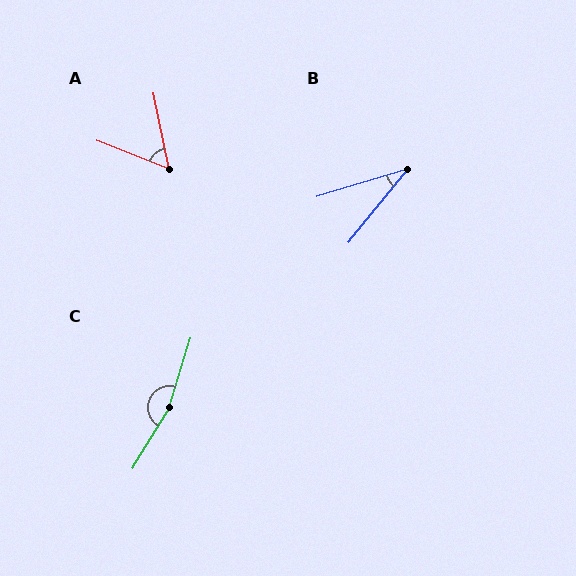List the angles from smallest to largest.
B (34°), A (57°), C (166°).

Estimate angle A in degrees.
Approximately 57 degrees.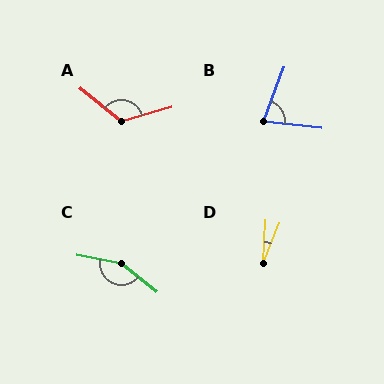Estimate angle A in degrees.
Approximately 125 degrees.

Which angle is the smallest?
D, at approximately 19 degrees.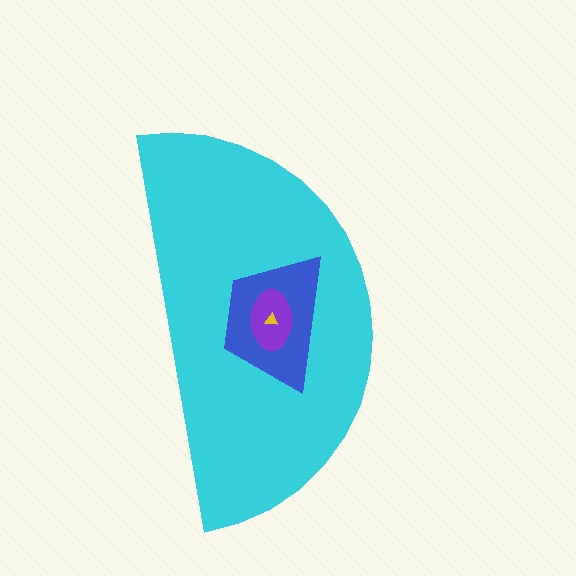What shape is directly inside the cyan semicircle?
The blue trapezoid.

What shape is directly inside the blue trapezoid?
The purple ellipse.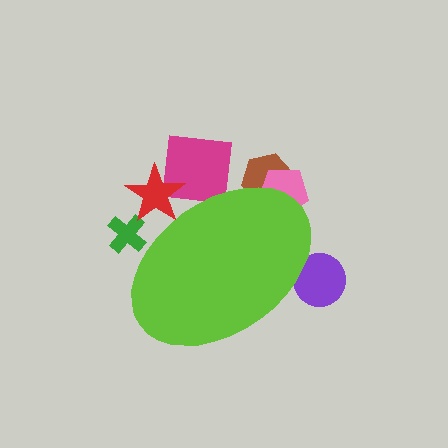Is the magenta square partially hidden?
Yes, the magenta square is partially hidden behind the lime ellipse.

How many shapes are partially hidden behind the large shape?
6 shapes are partially hidden.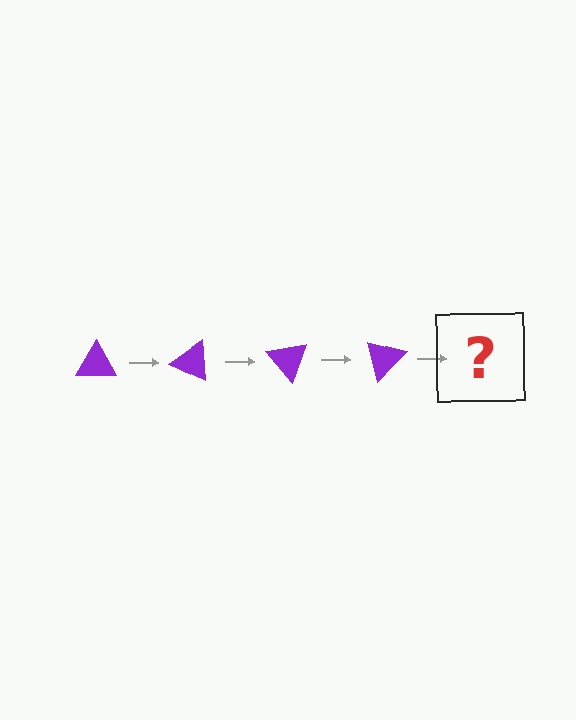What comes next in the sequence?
The next element should be a purple triangle rotated 100 degrees.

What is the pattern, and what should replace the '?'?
The pattern is that the triangle rotates 25 degrees each step. The '?' should be a purple triangle rotated 100 degrees.